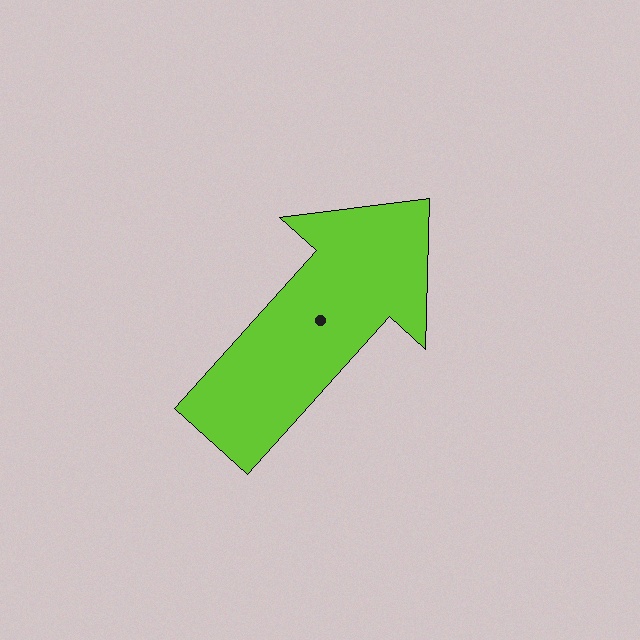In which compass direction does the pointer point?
Northeast.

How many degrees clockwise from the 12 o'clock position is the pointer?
Approximately 42 degrees.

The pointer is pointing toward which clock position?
Roughly 1 o'clock.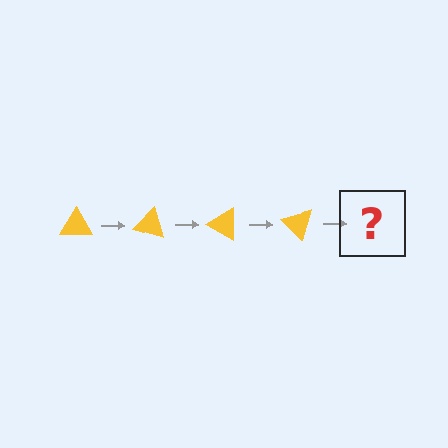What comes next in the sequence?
The next element should be a yellow triangle rotated 60 degrees.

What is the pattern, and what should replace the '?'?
The pattern is that the triangle rotates 15 degrees each step. The '?' should be a yellow triangle rotated 60 degrees.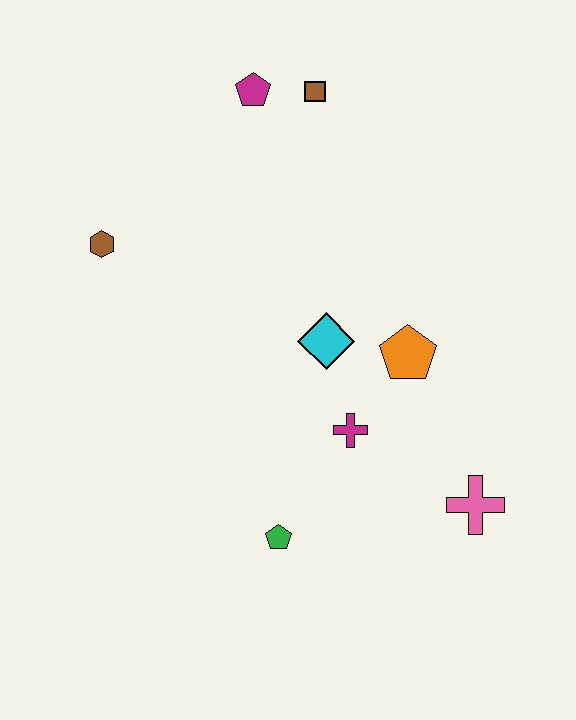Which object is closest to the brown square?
The magenta pentagon is closest to the brown square.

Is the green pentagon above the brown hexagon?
No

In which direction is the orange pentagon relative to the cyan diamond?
The orange pentagon is to the right of the cyan diamond.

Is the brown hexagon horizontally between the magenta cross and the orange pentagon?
No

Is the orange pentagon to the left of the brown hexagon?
No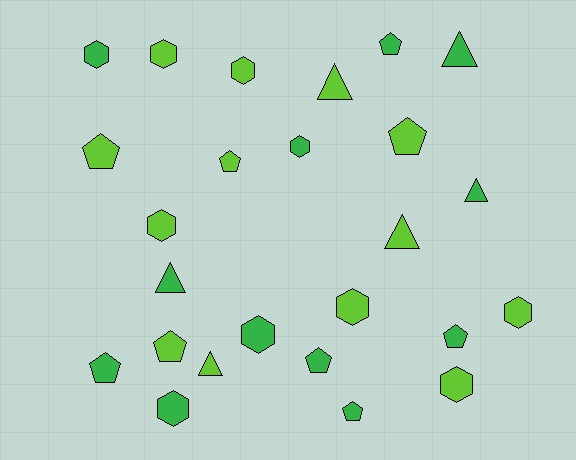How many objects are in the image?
There are 25 objects.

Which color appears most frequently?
Lime, with 13 objects.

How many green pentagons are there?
There are 5 green pentagons.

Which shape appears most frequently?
Hexagon, with 10 objects.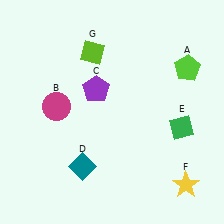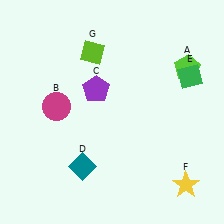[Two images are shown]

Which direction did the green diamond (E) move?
The green diamond (E) moved up.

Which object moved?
The green diamond (E) moved up.